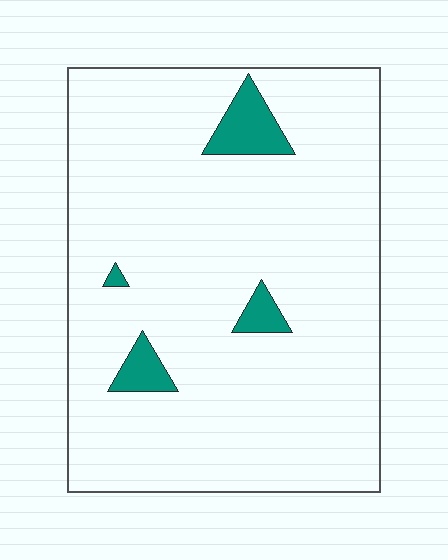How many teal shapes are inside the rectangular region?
4.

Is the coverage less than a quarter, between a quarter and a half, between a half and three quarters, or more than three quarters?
Less than a quarter.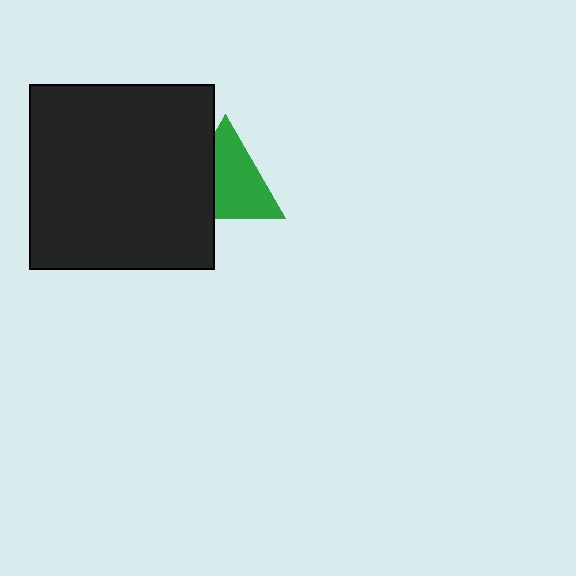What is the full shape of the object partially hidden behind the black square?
The partially hidden object is a green triangle.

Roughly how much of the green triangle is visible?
Most of it is visible (roughly 65%).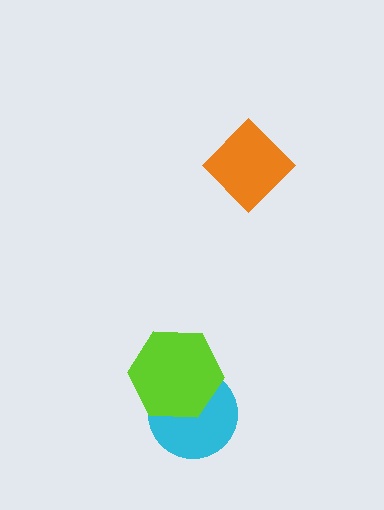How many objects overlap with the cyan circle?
1 object overlaps with the cyan circle.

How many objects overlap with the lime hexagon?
1 object overlaps with the lime hexagon.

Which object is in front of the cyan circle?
The lime hexagon is in front of the cyan circle.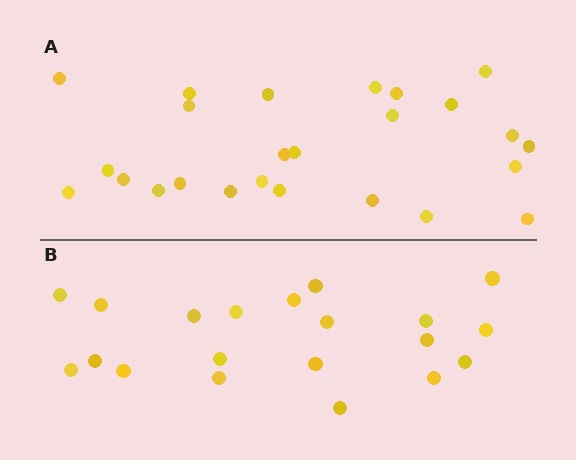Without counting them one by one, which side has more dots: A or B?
Region A (the top region) has more dots.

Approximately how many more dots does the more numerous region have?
Region A has about 5 more dots than region B.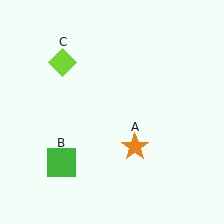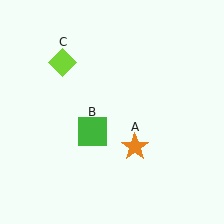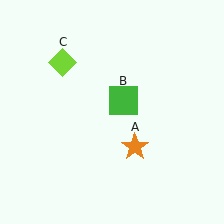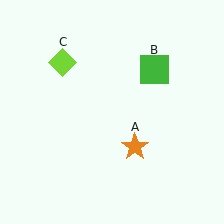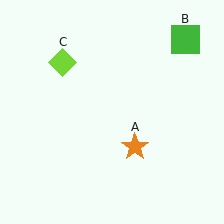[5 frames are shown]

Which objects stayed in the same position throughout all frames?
Orange star (object A) and lime diamond (object C) remained stationary.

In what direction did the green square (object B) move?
The green square (object B) moved up and to the right.